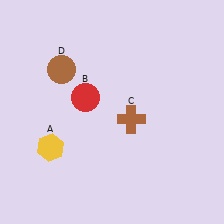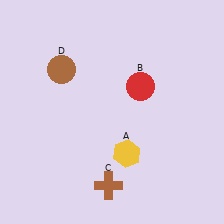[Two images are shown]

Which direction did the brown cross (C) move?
The brown cross (C) moved down.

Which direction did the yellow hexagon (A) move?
The yellow hexagon (A) moved right.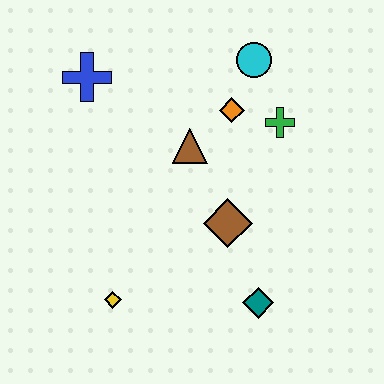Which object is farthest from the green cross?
The yellow diamond is farthest from the green cross.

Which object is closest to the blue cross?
The brown triangle is closest to the blue cross.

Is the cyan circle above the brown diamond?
Yes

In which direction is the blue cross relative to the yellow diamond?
The blue cross is above the yellow diamond.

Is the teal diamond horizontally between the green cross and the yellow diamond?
Yes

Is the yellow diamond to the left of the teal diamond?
Yes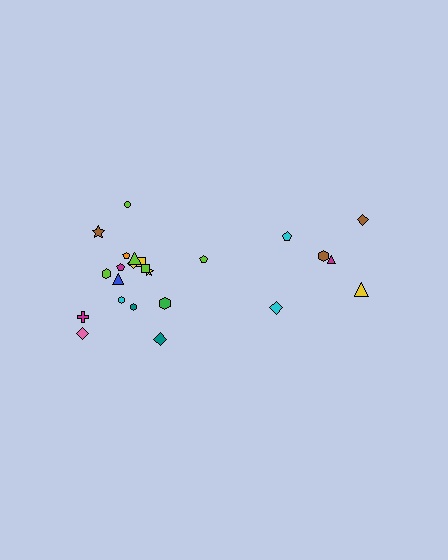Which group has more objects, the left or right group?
The left group.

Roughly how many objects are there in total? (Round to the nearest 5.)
Roughly 25 objects in total.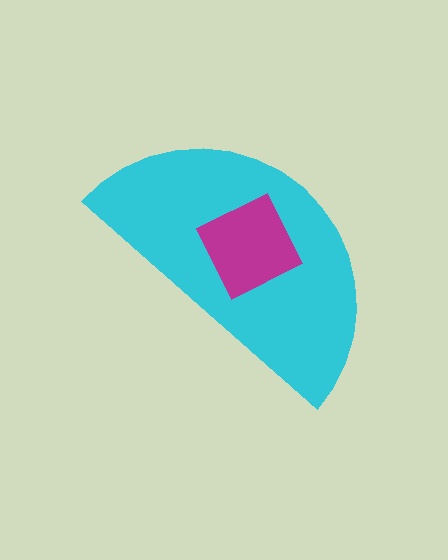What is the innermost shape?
The magenta square.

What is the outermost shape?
The cyan semicircle.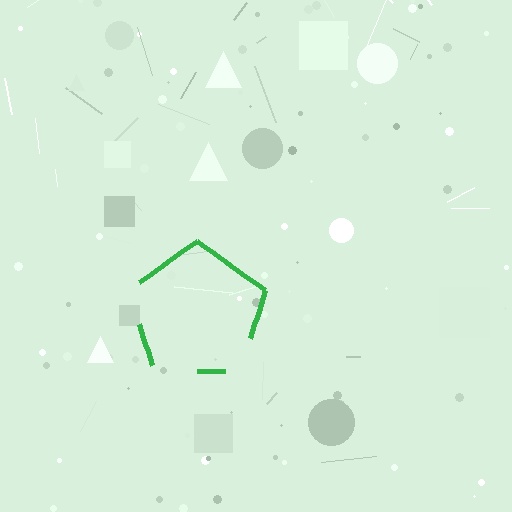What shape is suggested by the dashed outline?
The dashed outline suggests a pentagon.